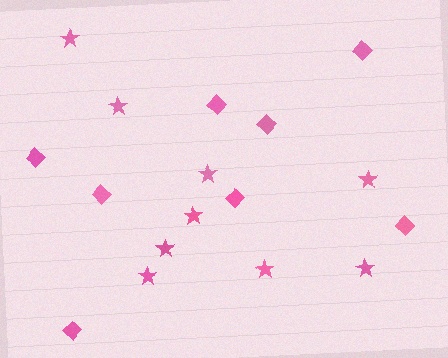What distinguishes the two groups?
There are 2 groups: one group of stars (9) and one group of diamonds (8).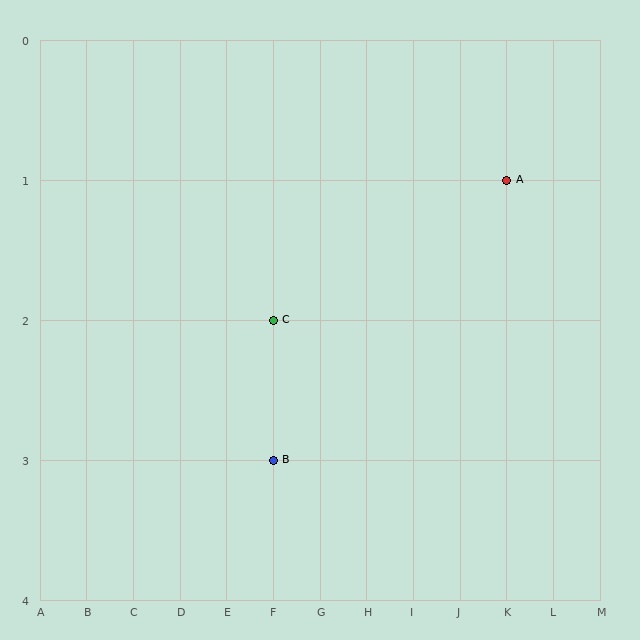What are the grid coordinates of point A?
Point A is at grid coordinates (K, 1).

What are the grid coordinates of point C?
Point C is at grid coordinates (F, 2).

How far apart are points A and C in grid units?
Points A and C are 5 columns and 1 row apart (about 5.1 grid units diagonally).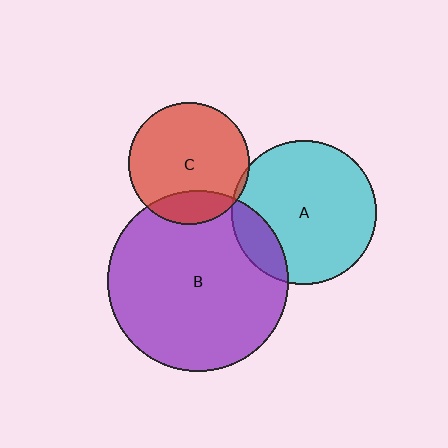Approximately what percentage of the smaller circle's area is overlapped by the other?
Approximately 20%.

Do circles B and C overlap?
Yes.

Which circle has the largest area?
Circle B (purple).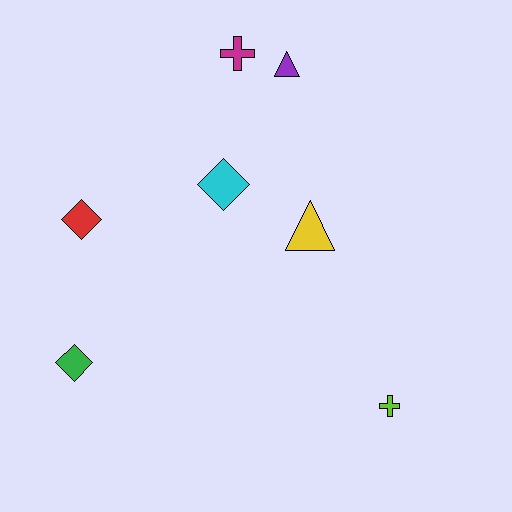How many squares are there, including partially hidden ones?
There are no squares.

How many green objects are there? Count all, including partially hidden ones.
There is 1 green object.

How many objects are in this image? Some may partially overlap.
There are 7 objects.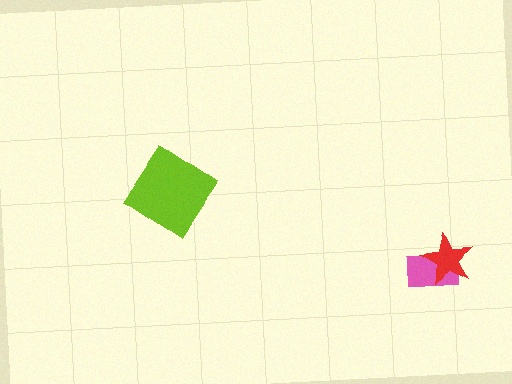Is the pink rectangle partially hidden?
Yes, it is partially covered by another shape.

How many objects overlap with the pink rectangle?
1 object overlaps with the pink rectangle.